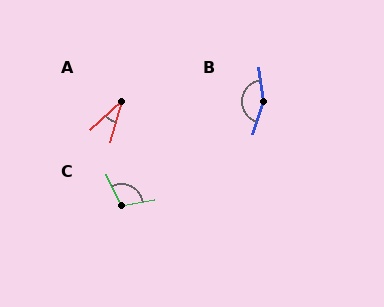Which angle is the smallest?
A, at approximately 32 degrees.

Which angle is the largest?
B, at approximately 155 degrees.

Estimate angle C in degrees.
Approximately 105 degrees.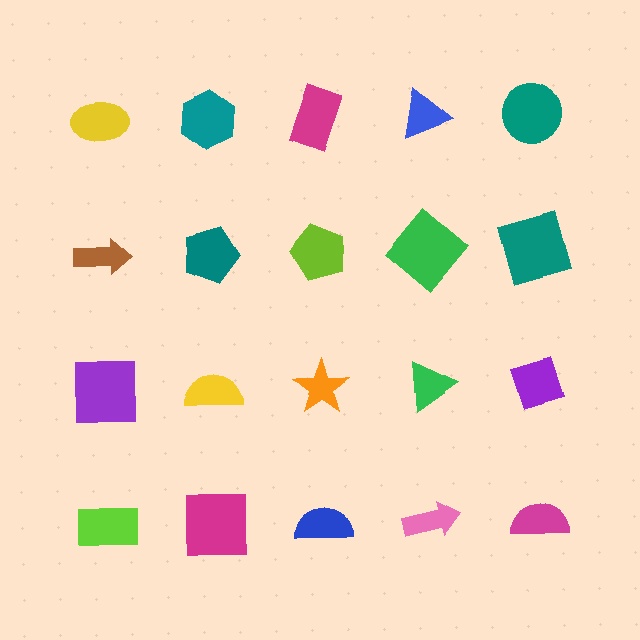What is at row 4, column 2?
A magenta square.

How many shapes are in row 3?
5 shapes.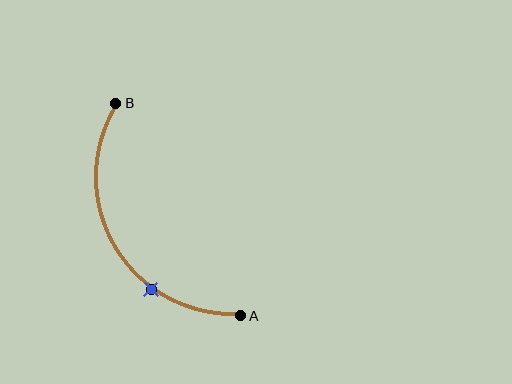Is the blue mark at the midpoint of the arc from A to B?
No. The blue mark lies on the arc but is closer to endpoint A. The arc midpoint would be at the point on the curve equidistant along the arc from both A and B.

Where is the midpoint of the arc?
The arc midpoint is the point on the curve farthest from the straight line joining A and B. It sits to the left of that line.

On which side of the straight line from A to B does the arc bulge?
The arc bulges to the left of the straight line connecting A and B.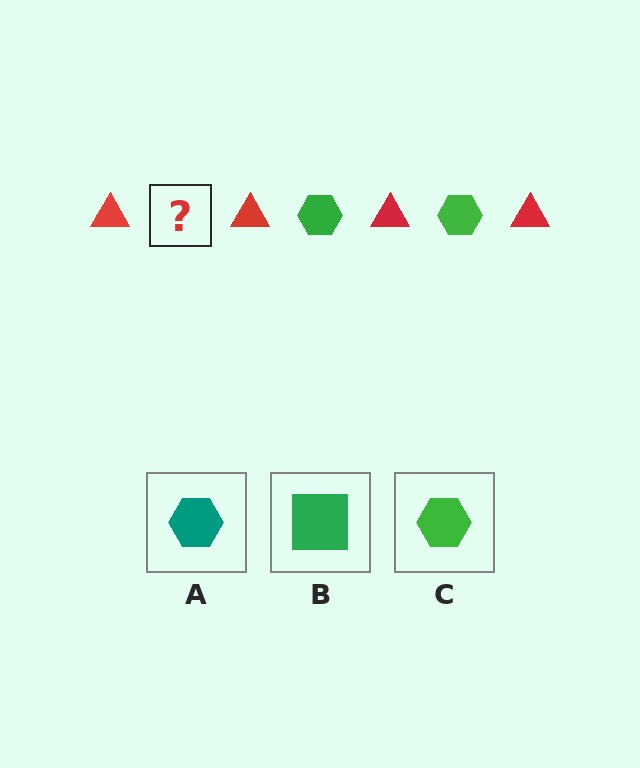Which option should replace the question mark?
Option C.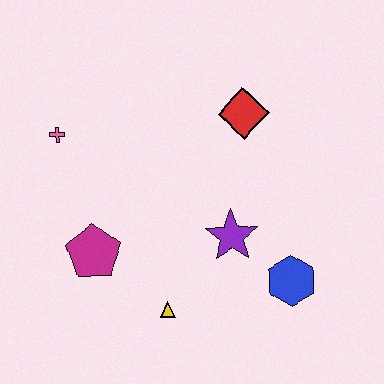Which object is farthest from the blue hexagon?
The pink cross is farthest from the blue hexagon.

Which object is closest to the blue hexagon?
The purple star is closest to the blue hexagon.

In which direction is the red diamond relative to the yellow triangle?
The red diamond is above the yellow triangle.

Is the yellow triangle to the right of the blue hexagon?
No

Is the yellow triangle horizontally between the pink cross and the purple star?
Yes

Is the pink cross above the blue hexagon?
Yes